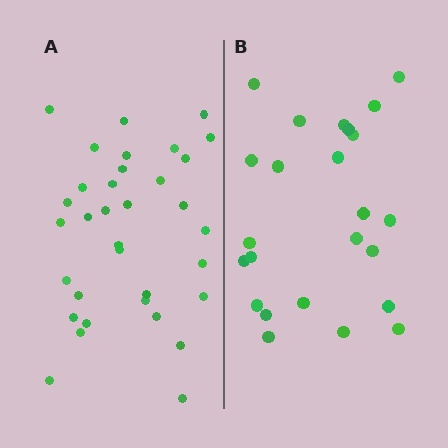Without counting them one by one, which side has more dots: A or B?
Region A (the left region) has more dots.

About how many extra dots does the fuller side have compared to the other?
Region A has roughly 10 or so more dots than region B.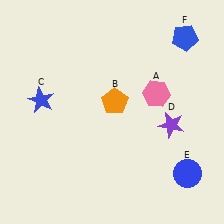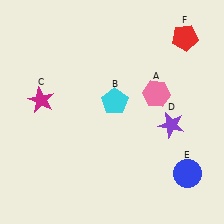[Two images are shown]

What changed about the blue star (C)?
In Image 1, C is blue. In Image 2, it changed to magenta.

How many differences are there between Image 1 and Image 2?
There are 3 differences between the two images.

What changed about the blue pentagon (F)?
In Image 1, F is blue. In Image 2, it changed to red.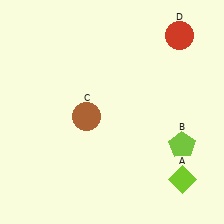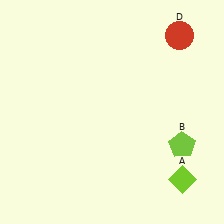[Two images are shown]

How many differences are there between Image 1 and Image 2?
There is 1 difference between the two images.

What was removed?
The brown circle (C) was removed in Image 2.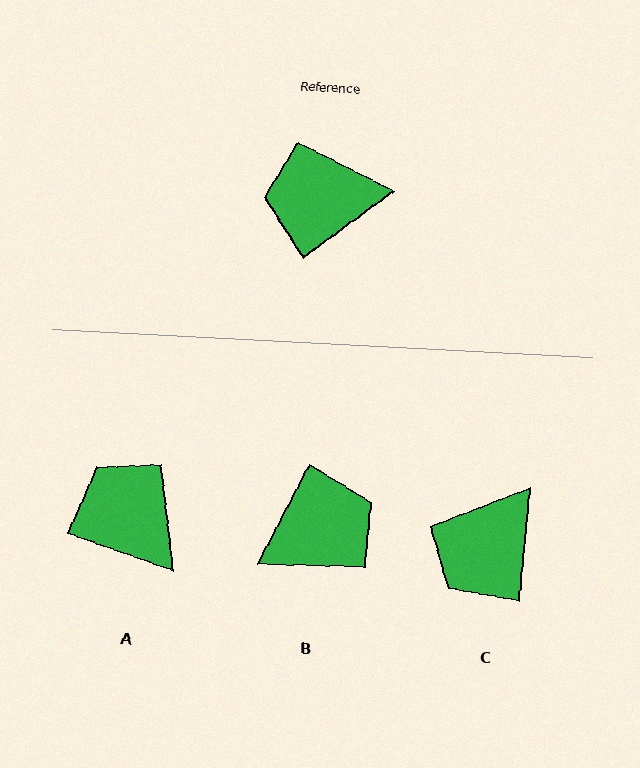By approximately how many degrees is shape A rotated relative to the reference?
Approximately 56 degrees clockwise.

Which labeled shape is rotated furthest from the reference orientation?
B, about 154 degrees away.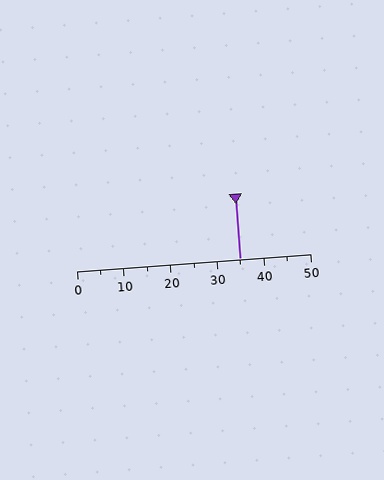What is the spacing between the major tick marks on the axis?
The major ticks are spaced 10 apart.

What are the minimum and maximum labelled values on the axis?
The axis runs from 0 to 50.